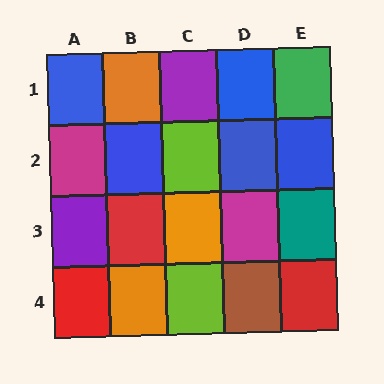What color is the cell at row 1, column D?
Blue.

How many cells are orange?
3 cells are orange.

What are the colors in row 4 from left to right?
Red, orange, lime, brown, red.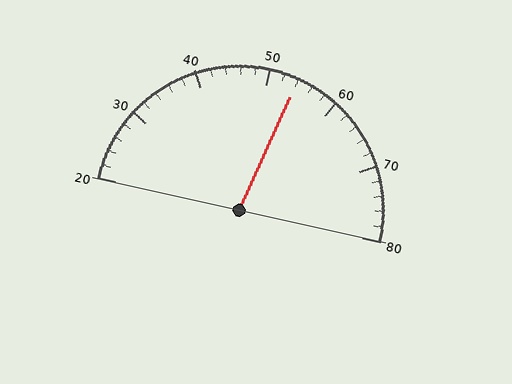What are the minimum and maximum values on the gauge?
The gauge ranges from 20 to 80.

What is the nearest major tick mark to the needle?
The nearest major tick mark is 50.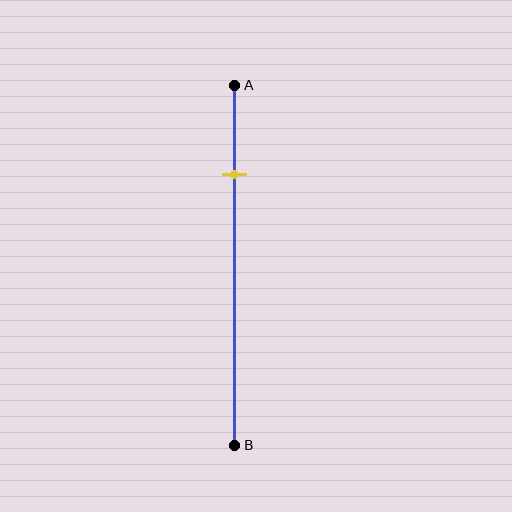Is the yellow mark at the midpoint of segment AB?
No, the mark is at about 25% from A, not at the 50% midpoint.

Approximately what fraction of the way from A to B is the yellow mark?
The yellow mark is approximately 25% of the way from A to B.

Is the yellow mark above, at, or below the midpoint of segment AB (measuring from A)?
The yellow mark is above the midpoint of segment AB.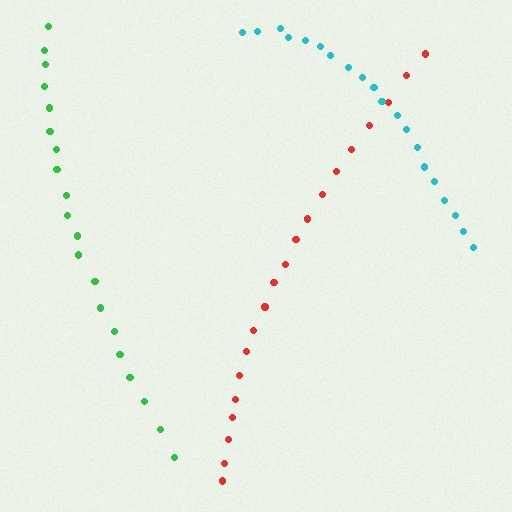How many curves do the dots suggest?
There are 3 distinct paths.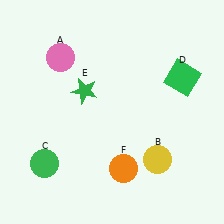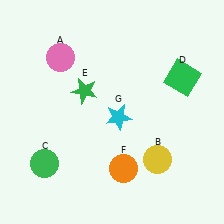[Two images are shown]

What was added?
A cyan star (G) was added in Image 2.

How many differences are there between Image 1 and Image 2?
There is 1 difference between the two images.